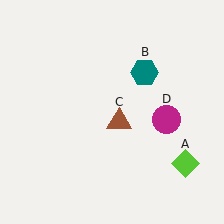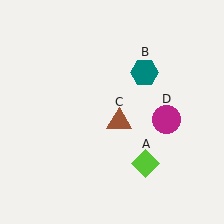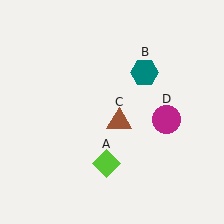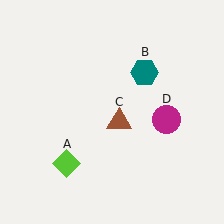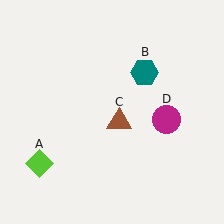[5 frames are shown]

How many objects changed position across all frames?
1 object changed position: lime diamond (object A).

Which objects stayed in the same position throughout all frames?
Teal hexagon (object B) and brown triangle (object C) and magenta circle (object D) remained stationary.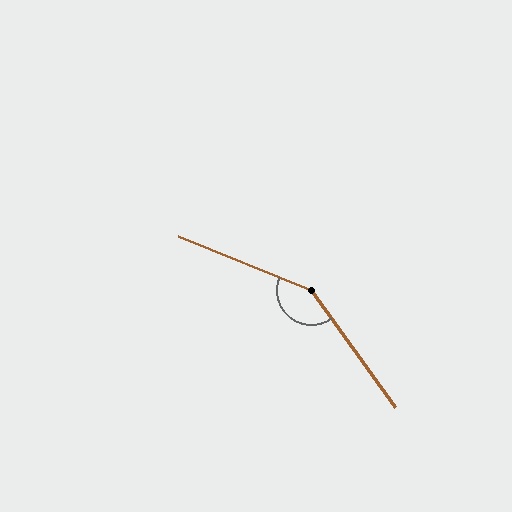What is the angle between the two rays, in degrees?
Approximately 148 degrees.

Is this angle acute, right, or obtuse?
It is obtuse.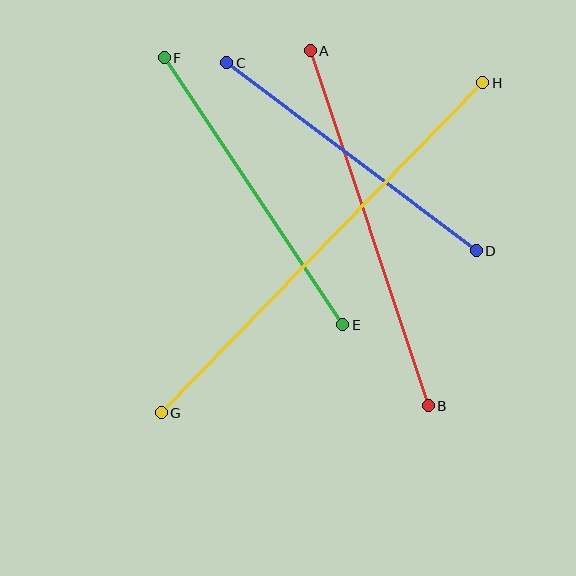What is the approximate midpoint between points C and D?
The midpoint is at approximately (352, 157) pixels.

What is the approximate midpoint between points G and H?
The midpoint is at approximately (322, 248) pixels.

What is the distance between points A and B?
The distance is approximately 374 pixels.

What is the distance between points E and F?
The distance is approximately 321 pixels.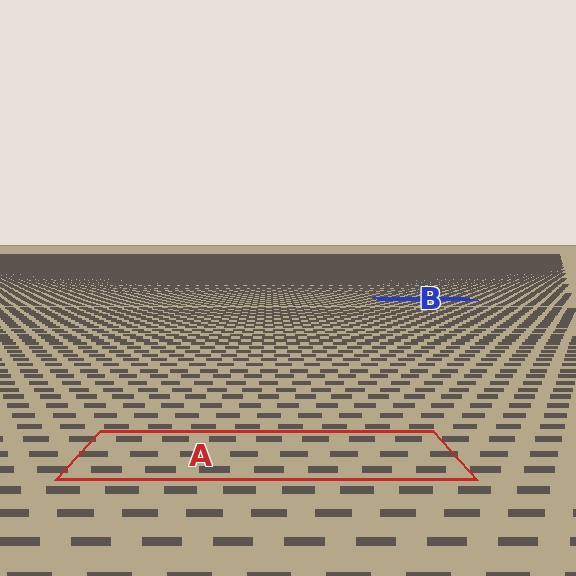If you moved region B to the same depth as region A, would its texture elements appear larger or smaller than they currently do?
They would appear larger. At a closer depth, the same texture elements are projected at a bigger on-screen size.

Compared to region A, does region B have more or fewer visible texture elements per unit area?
Region B has more texture elements per unit area — they are packed more densely because it is farther away.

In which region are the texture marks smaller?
The texture marks are smaller in region B, because it is farther away.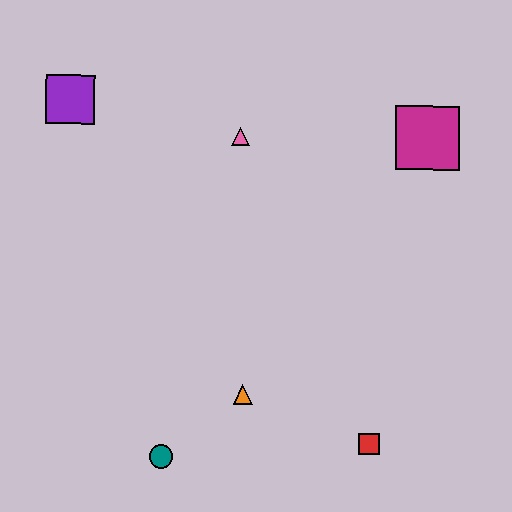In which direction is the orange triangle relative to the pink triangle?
The orange triangle is below the pink triangle.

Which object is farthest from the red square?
The purple square is farthest from the red square.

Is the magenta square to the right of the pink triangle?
Yes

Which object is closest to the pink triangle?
The purple square is closest to the pink triangle.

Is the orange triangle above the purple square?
No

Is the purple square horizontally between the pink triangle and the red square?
No